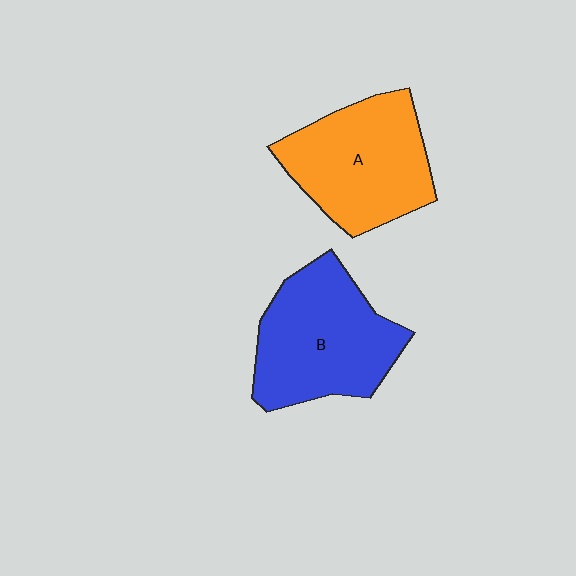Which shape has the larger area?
Shape B (blue).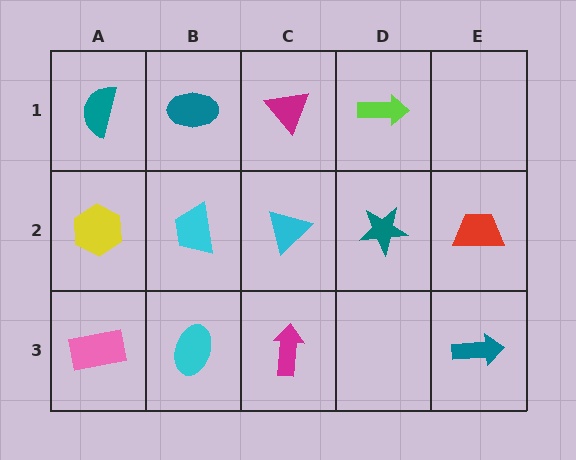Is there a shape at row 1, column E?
No, that cell is empty.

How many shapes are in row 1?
4 shapes.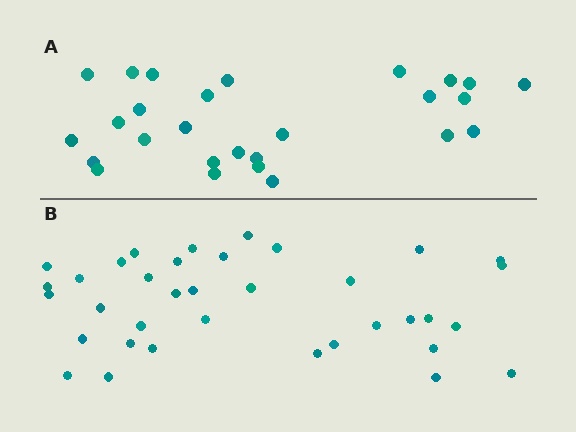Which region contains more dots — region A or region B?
Region B (the bottom region) has more dots.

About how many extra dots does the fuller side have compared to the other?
Region B has roughly 8 or so more dots than region A.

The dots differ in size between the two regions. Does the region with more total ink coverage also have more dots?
No. Region A has more total ink coverage because its dots are larger, but region B actually contains more individual dots. Total area can be misleading — the number of items is what matters here.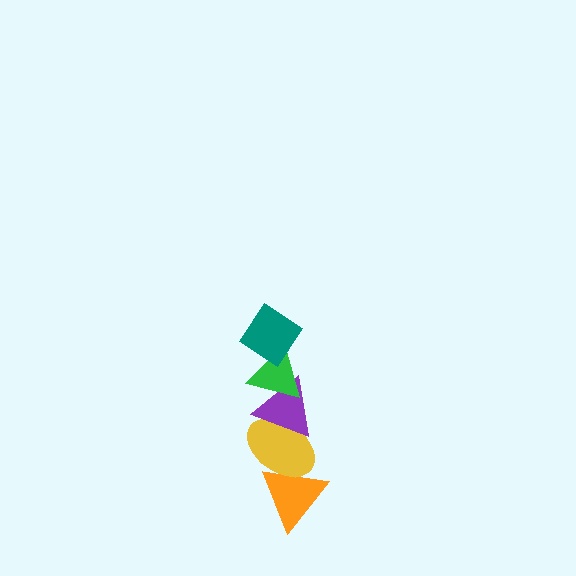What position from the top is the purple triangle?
The purple triangle is 3rd from the top.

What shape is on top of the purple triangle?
The green triangle is on top of the purple triangle.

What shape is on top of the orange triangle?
The yellow ellipse is on top of the orange triangle.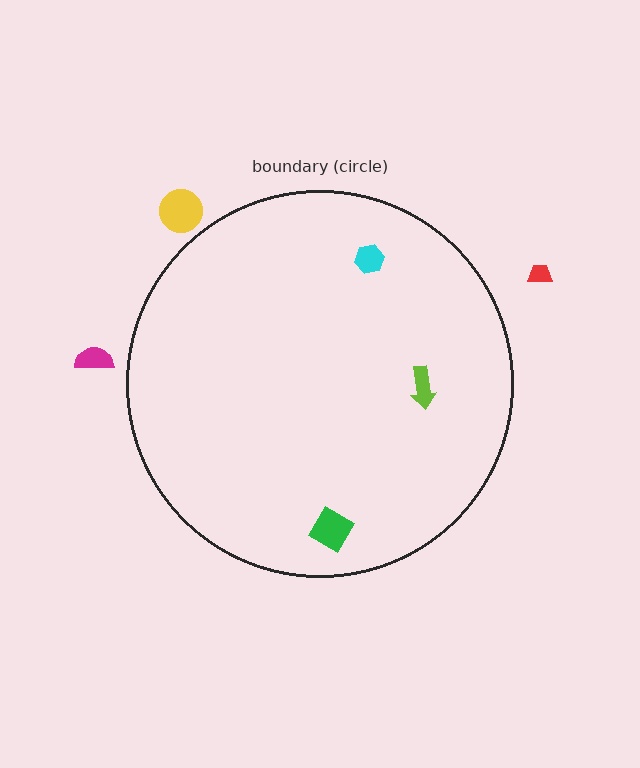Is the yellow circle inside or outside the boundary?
Outside.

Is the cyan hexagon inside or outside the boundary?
Inside.